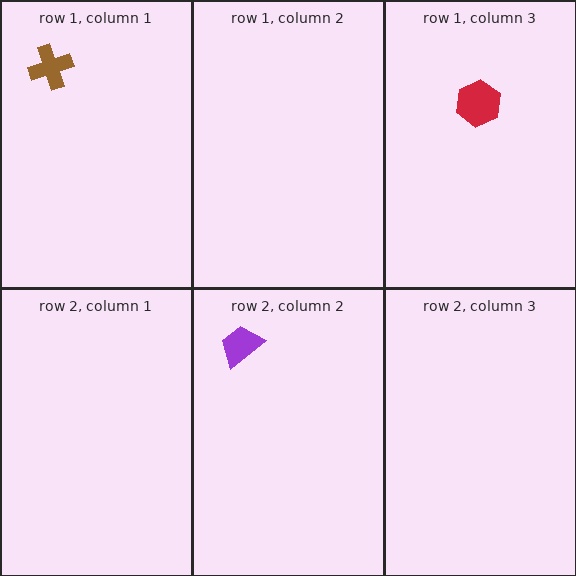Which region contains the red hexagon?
The row 1, column 3 region.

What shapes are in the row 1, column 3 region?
The red hexagon.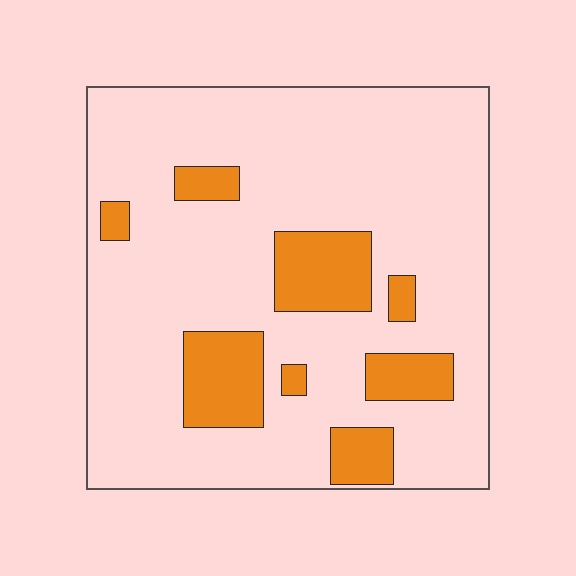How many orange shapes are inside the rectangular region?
8.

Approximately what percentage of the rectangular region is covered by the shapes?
Approximately 20%.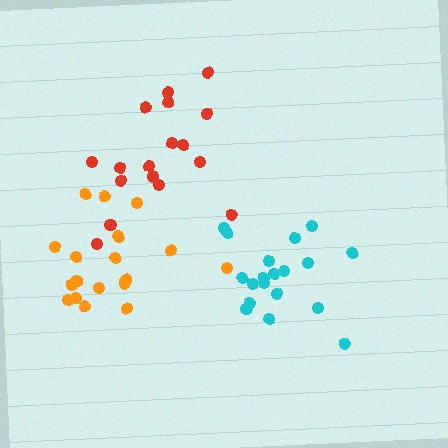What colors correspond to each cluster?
The clusters are colored: orange, cyan, red.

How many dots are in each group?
Group 1: 18 dots, Group 2: 19 dots, Group 3: 17 dots (54 total).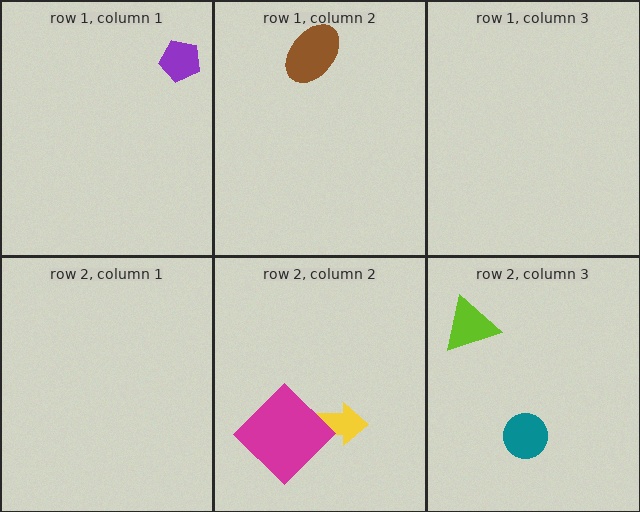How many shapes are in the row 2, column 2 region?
2.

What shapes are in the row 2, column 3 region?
The teal circle, the lime triangle.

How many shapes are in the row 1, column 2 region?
1.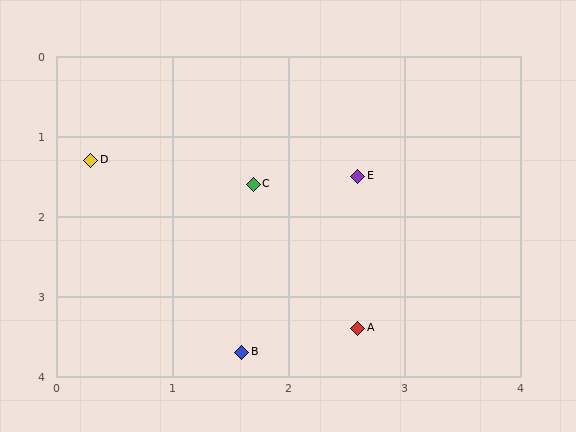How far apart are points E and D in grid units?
Points E and D are about 2.3 grid units apart.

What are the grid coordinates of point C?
Point C is at approximately (1.7, 1.6).